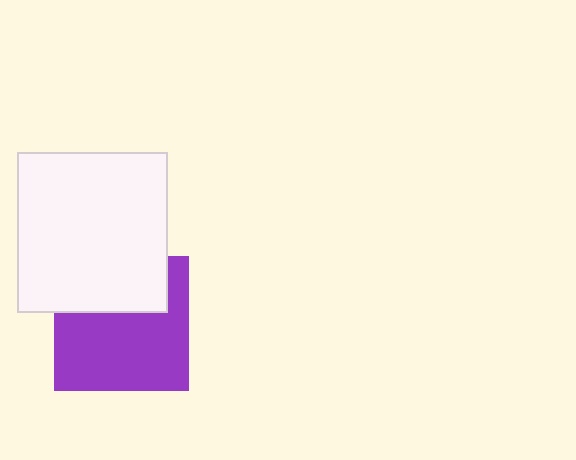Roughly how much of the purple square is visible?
About half of it is visible (roughly 64%).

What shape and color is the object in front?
The object in front is a white rectangle.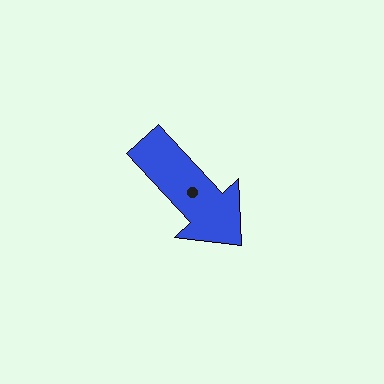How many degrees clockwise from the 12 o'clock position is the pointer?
Approximately 137 degrees.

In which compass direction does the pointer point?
Southeast.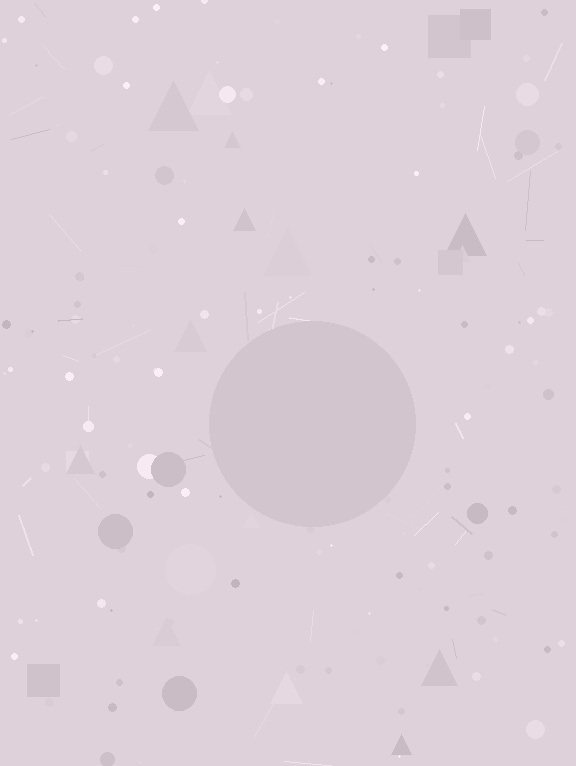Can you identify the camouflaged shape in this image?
The camouflaged shape is a circle.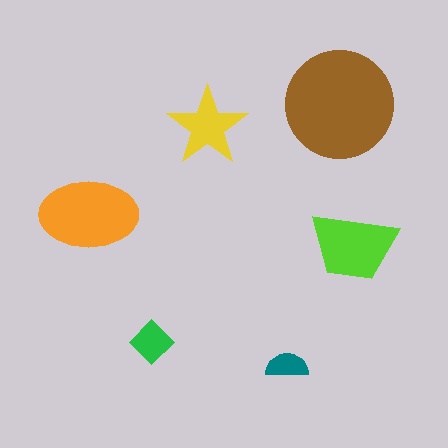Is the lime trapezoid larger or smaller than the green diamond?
Larger.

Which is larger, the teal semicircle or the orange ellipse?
The orange ellipse.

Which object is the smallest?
The teal semicircle.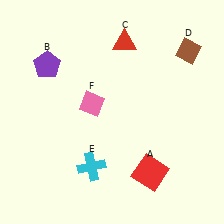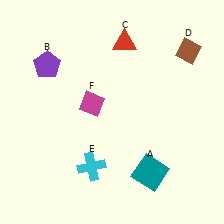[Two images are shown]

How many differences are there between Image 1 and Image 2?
There are 2 differences between the two images.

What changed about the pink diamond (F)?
In Image 1, F is pink. In Image 2, it changed to magenta.